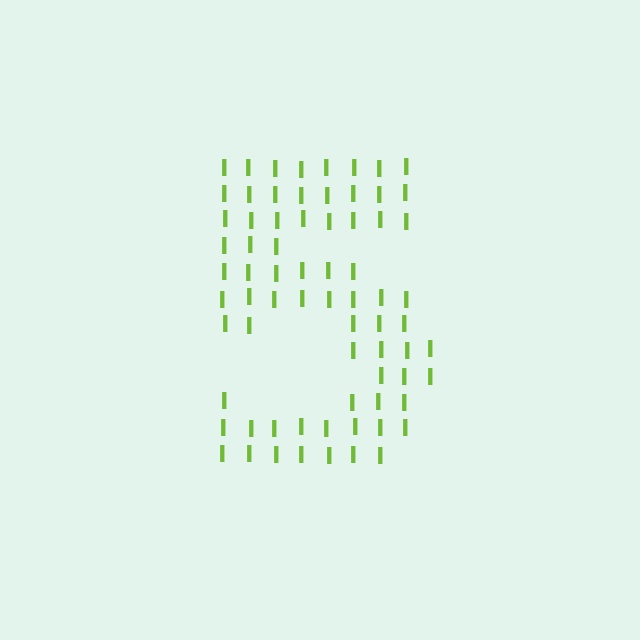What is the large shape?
The large shape is the digit 5.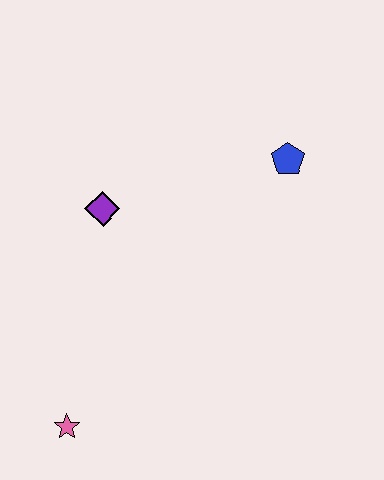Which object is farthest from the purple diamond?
The pink star is farthest from the purple diamond.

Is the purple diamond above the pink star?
Yes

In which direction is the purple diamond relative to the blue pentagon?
The purple diamond is to the left of the blue pentagon.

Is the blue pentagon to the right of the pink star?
Yes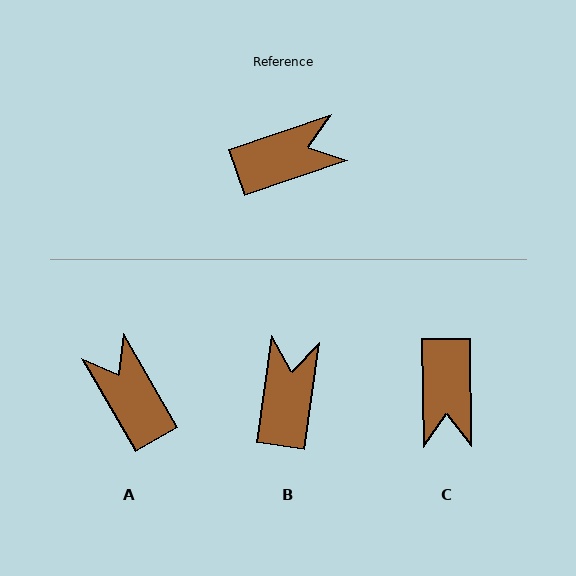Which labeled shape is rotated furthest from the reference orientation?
C, about 108 degrees away.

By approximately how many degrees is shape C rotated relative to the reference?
Approximately 108 degrees clockwise.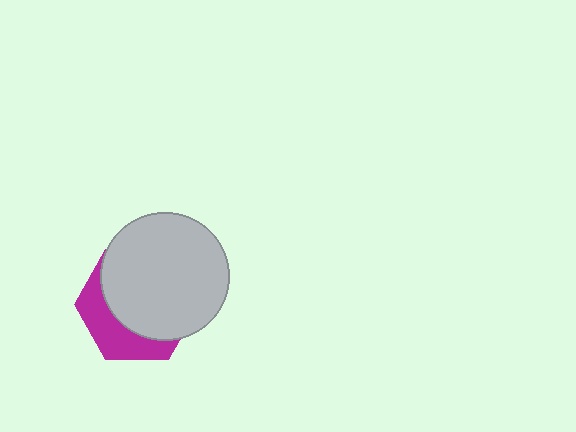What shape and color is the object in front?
The object in front is a light gray circle.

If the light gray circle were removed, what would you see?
You would see the complete magenta hexagon.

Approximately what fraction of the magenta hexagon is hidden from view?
Roughly 67% of the magenta hexagon is hidden behind the light gray circle.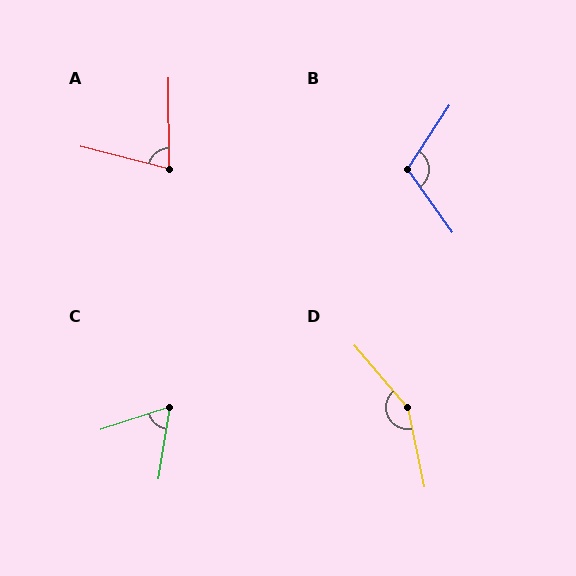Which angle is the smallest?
C, at approximately 63 degrees.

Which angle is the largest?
D, at approximately 151 degrees.